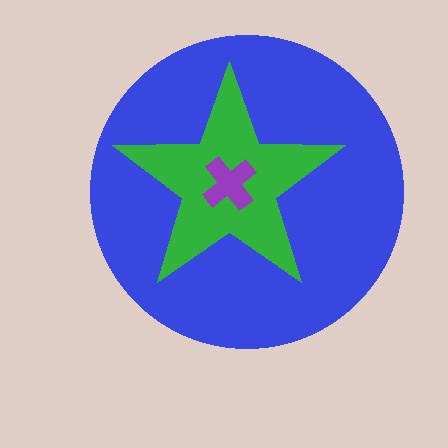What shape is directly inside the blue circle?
The green star.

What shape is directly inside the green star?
The purple cross.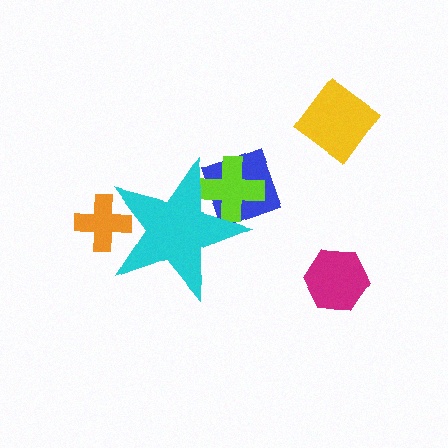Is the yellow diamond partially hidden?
No, the yellow diamond is fully visible.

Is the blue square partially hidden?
Yes, the blue square is partially hidden behind the cyan star.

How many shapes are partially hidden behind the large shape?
3 shapes are partially hidden.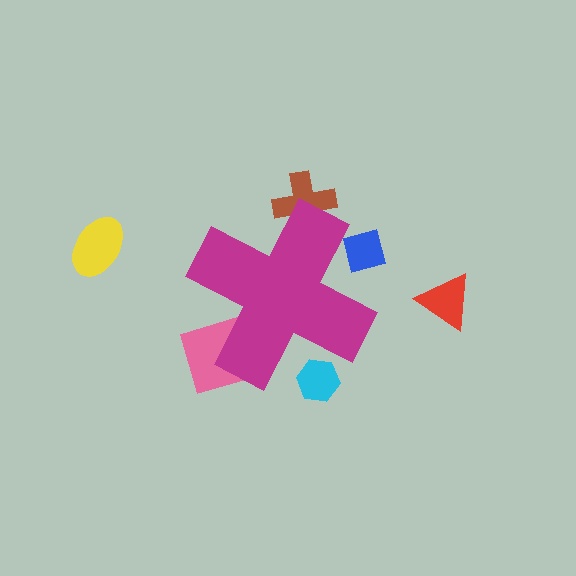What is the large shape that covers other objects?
A magenta cross.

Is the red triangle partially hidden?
No, the red triangle is fully visible.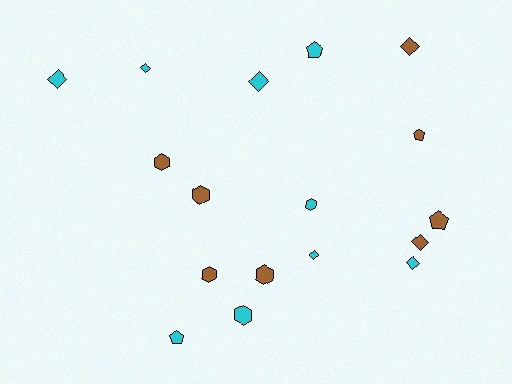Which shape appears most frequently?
Diamond, with 7 objects.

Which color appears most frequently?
Cyan, with 9 objects.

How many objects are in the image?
There are 17 objects.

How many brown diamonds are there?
There are 2 brown diamonds.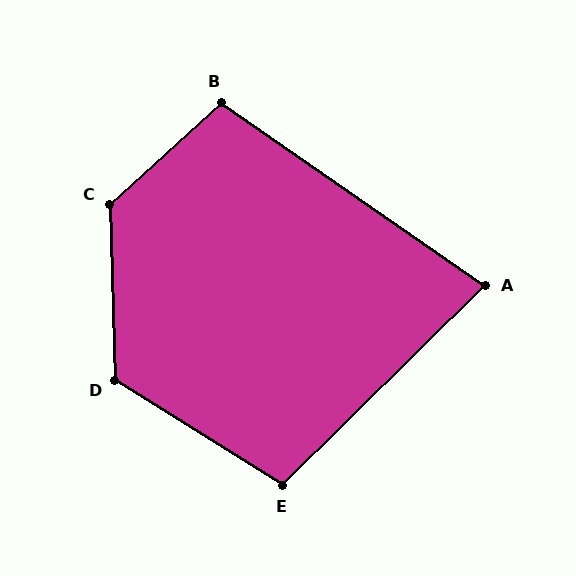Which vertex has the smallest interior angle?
A, at approximately 79 degrees.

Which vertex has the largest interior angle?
C, at approximately 131 degrees.